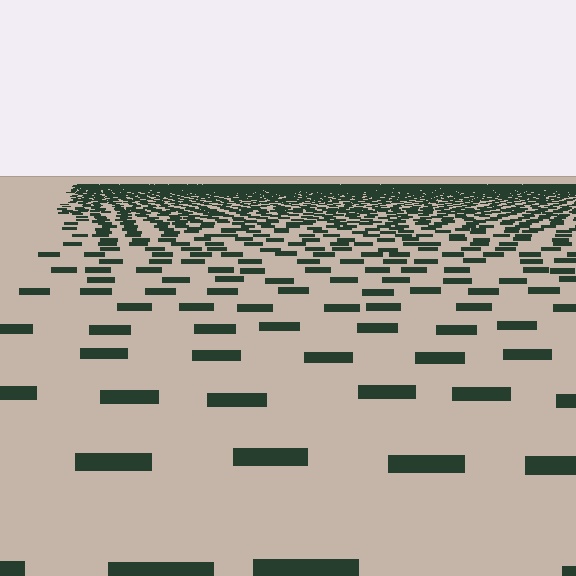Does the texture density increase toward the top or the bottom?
Density increases toward the top.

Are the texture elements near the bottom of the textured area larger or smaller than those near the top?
Larger. Near the bottom, elements are closer to the viewer and appear at a bigger on-screen size.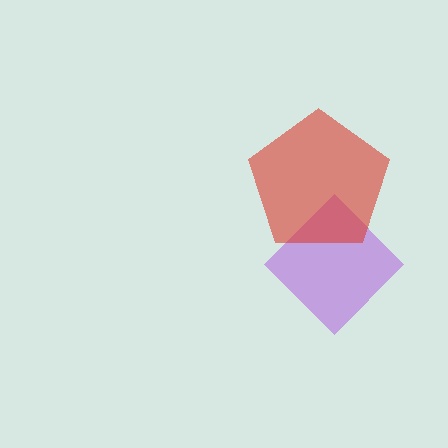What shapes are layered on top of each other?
The layered shapes are: a purple diamond, a red pentagon.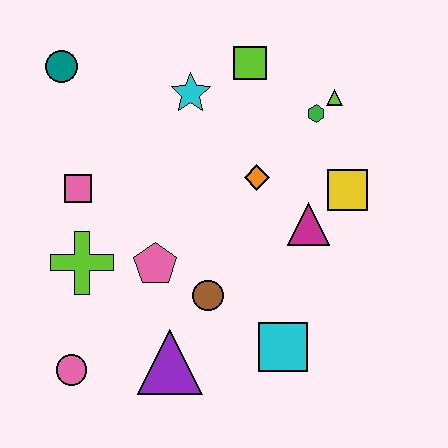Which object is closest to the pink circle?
The purple triangle is closest to the pink circle.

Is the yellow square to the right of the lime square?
Yes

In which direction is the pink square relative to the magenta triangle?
The pink square is to the left of the magenta triangle.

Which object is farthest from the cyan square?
The teal circle is farthest from the cyan square.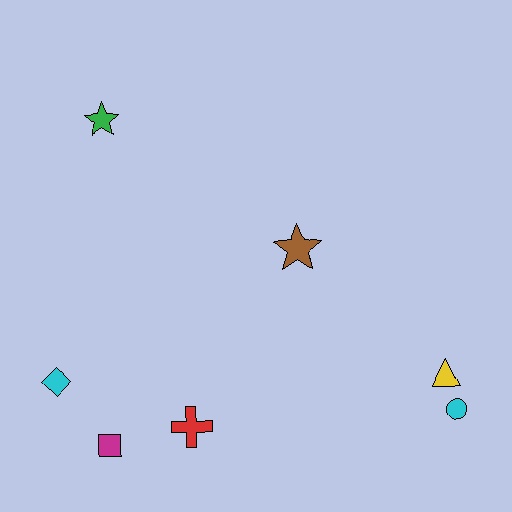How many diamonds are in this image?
There is 1 diamond.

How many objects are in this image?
There are 7 objects.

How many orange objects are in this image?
There are no orange objects.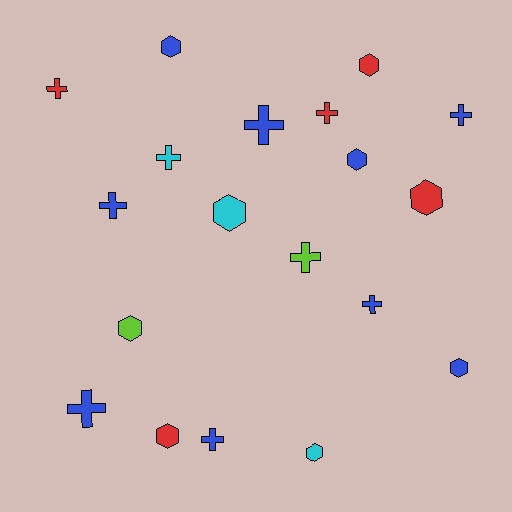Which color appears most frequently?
Blue, with 9 objects.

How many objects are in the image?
There are 19 objects.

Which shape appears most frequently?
Cross, with 10 objects.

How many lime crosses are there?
There is 1 lime cross.